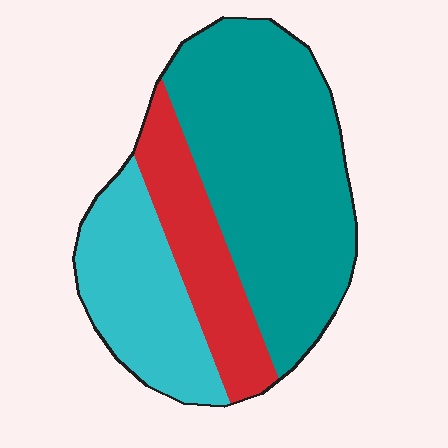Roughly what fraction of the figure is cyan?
Cyan covers roughly 25% of the figure.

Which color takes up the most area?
Teal, at roughly 55%.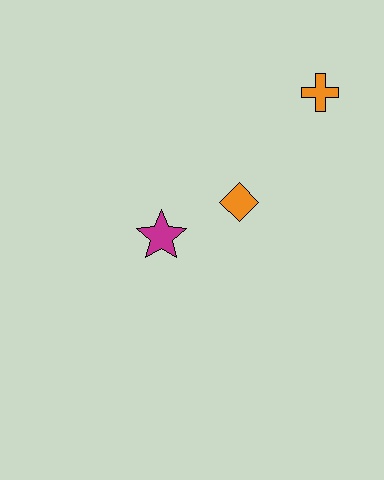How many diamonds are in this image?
There is 1 diamond.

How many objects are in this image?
There are 3 objects.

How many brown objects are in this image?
There are no brown objects.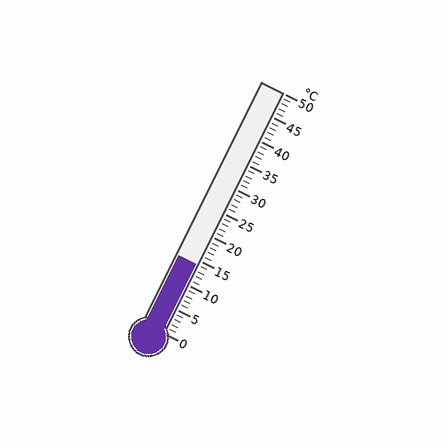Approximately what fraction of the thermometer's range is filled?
The thermometer is filled to approximately 30% of its range.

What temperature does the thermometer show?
The thermometer shows approximately 14°C.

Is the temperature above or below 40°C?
The temperature is below 40°C.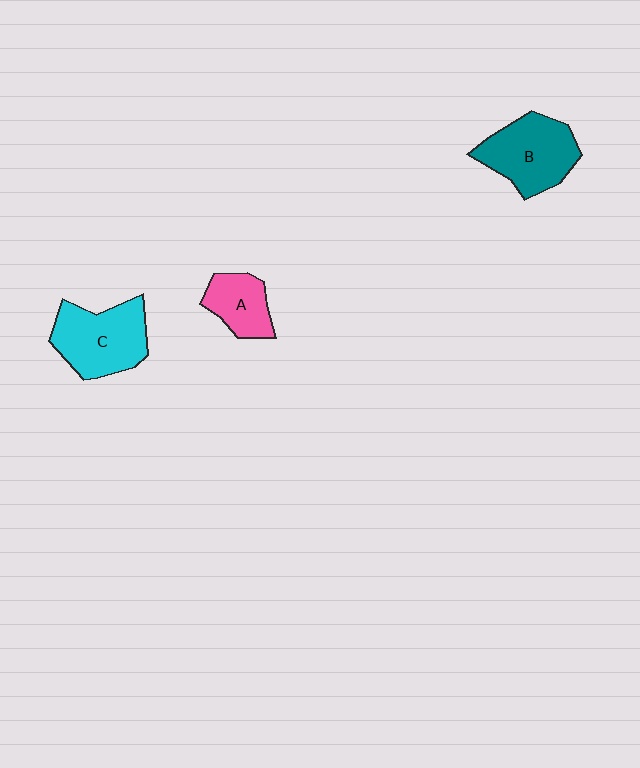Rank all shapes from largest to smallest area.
From largest to smallest: C (cyan), B (teal), A (pink).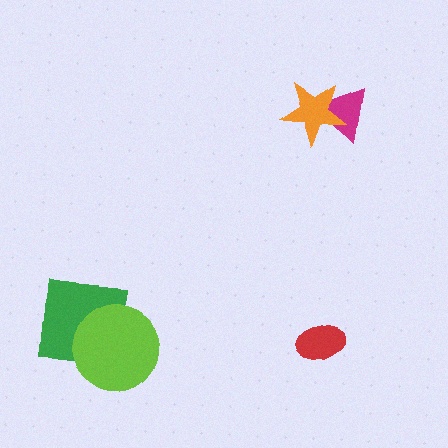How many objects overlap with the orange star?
1 object overlaps with the orange star.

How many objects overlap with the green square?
1 object overlaps with the green square.